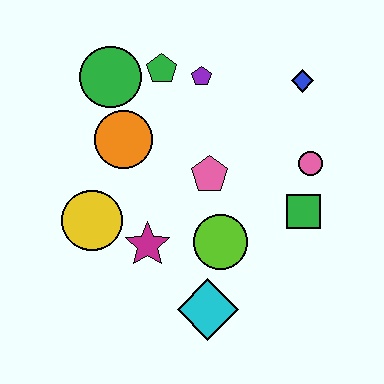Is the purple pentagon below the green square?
No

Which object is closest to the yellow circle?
The magenta star is closest to the yellow circle.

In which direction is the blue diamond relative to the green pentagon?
The blue diamond is to the right of the green pentagon.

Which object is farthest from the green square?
The green circle is farthest from the green square.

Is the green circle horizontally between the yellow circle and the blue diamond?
Yes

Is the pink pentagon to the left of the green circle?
No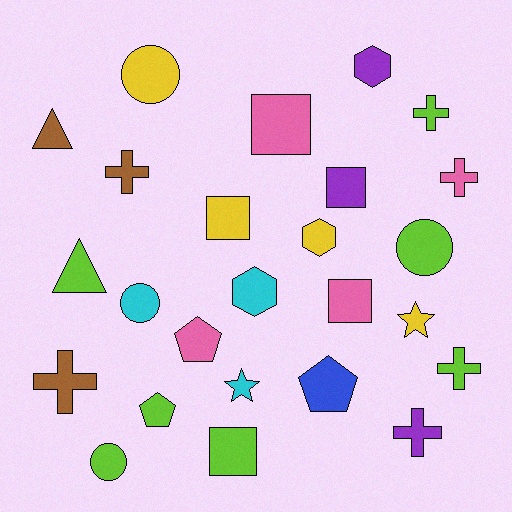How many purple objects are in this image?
There are 3 purple objects.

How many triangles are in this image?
There are 2 triangles.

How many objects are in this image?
There are 25 objects.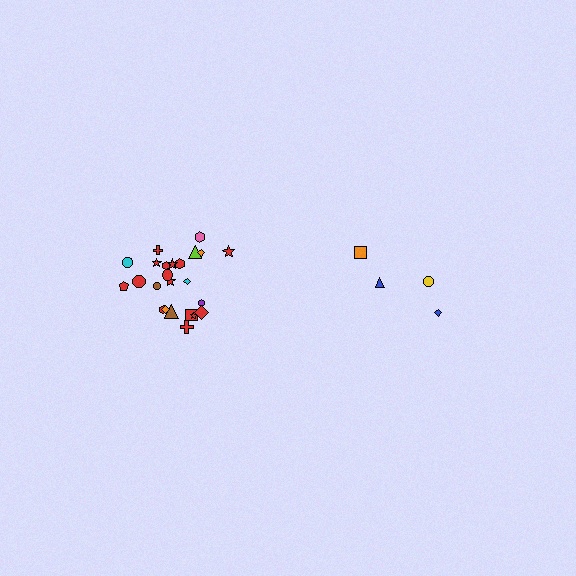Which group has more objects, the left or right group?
The left group.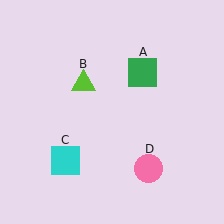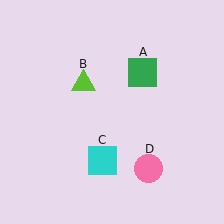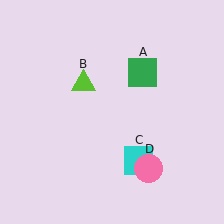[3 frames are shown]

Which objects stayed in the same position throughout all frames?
Green square (object A) and lime triangle (object B) and pink circle (object D) remained stationary.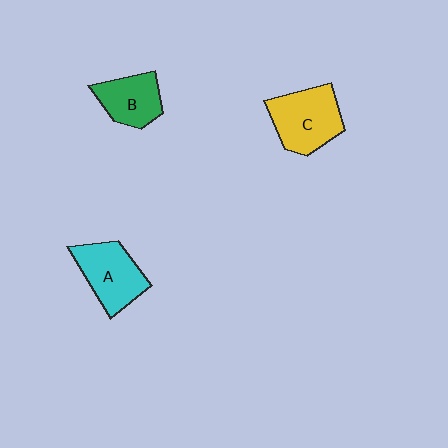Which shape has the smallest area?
Shape B (green).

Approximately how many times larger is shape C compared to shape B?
Approximately 1.4 times.